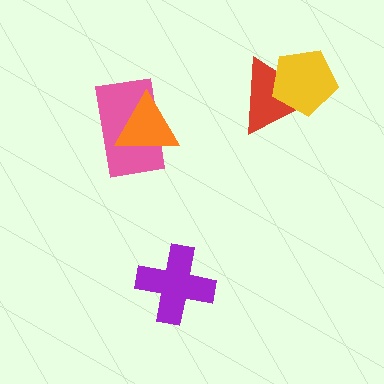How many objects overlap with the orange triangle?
1 object overlaps with the orange triangle.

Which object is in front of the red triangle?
The yellow pentagon is in front of the red triangle.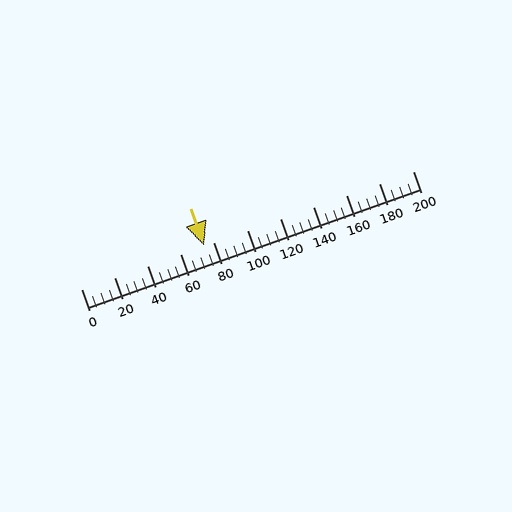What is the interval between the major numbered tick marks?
The major tick marks are spaced 20 units apart.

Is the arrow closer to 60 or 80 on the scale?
The arrow is closer to 80.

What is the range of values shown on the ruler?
The ruler shows values from 0 to 200.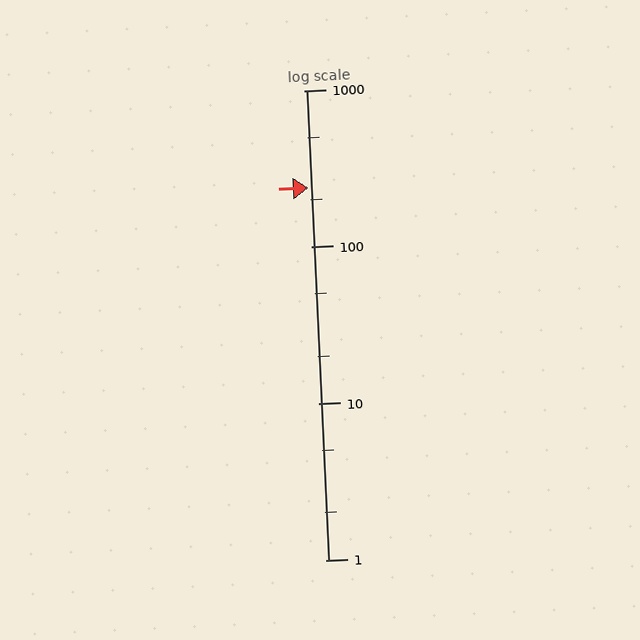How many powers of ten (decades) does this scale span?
The scale spans 3 decades, from 1 to 1000.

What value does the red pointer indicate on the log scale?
The pointer indicates approximately 240.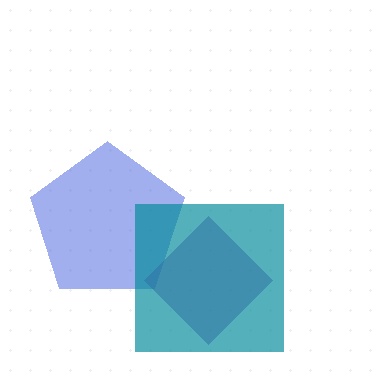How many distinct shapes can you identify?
There are 3 distinct shapes: a blue pentagon, a purple diamond, a teal square.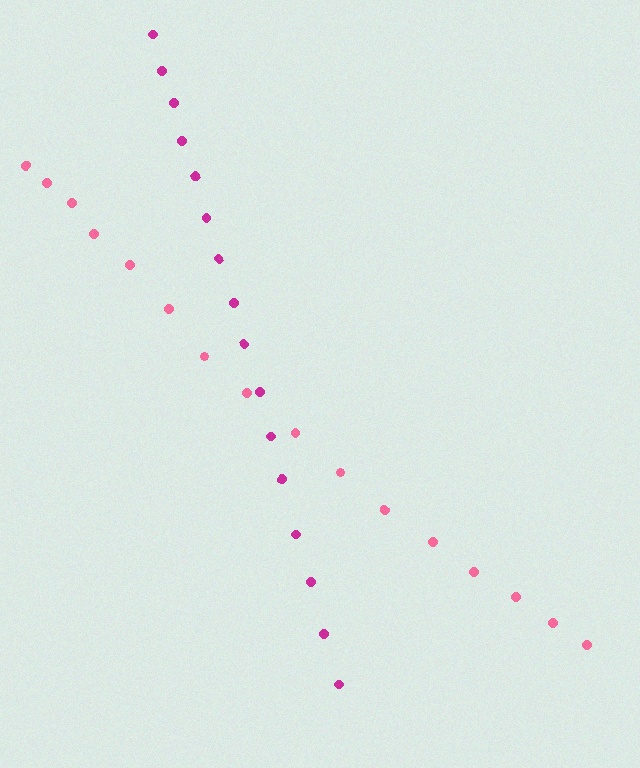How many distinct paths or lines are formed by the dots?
There are 2 distinct paths.